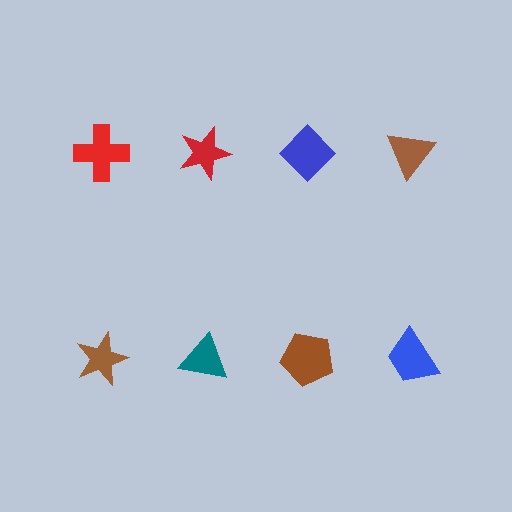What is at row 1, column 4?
A brown triangle.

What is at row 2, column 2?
A teal triangle.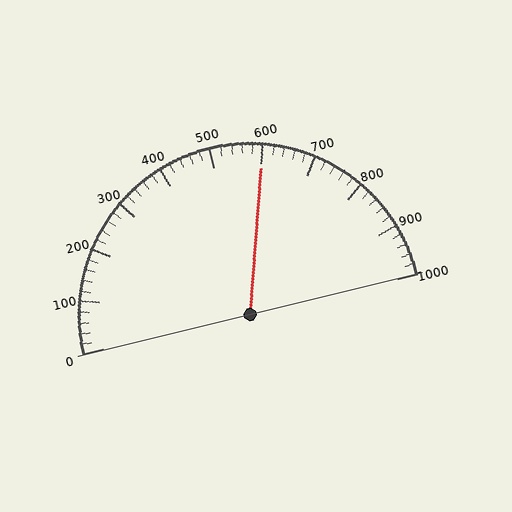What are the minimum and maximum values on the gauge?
The gauge ranges from 0 to 1000.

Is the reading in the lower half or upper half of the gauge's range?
The reading is in the upper half of the range (0 to 1000).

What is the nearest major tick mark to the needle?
The nearest major tick mark is 600.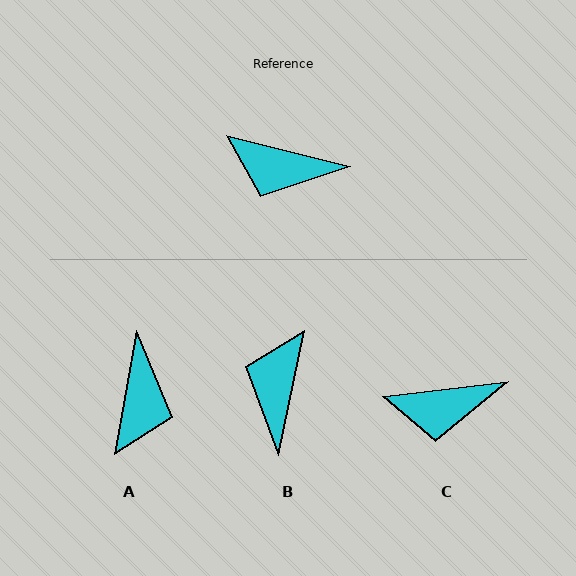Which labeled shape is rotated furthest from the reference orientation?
A, about 94 degrees away.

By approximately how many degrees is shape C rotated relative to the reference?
Approximately 20 degrees counter-clockwise.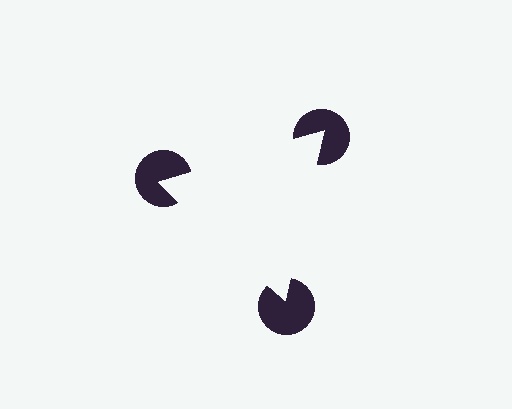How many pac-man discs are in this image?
There are 3 — one at each vertex of the illusory triangle.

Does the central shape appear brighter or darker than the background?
It typically appears slightly brighter than the background, even though no actual brightness change is drawn.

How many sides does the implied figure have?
3 sides.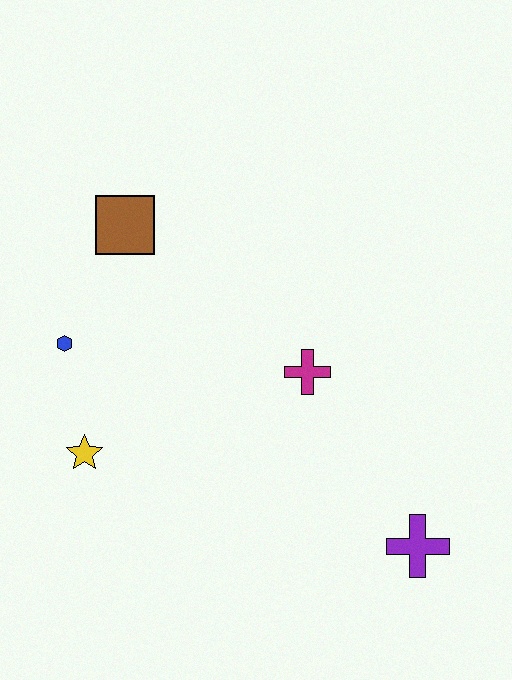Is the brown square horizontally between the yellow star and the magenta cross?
Yes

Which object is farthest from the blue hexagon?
The purple cross is farthest from the blue hexagon.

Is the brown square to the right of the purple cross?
No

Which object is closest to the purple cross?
The magenta cross is closest to the purple cross.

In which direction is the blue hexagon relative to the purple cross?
The blue hexagon is to the left of the purple cross.